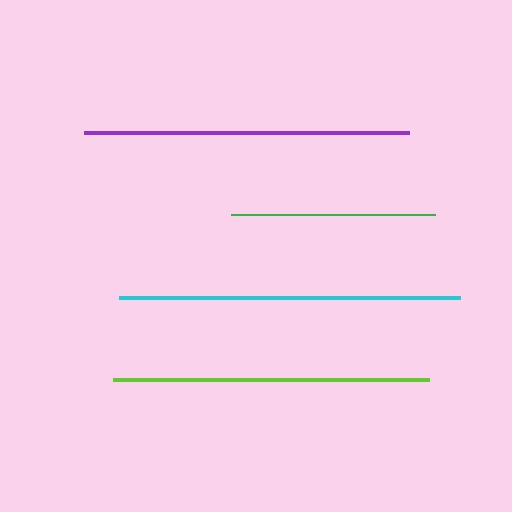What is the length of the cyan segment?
The cyan segment is approximately 342 pixels long.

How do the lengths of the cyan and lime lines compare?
The cyan and lime lines are approximately the same length.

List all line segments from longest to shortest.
From longest to shortest: cyan, purple, lime, green.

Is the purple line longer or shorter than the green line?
The purple line is longer than the green line.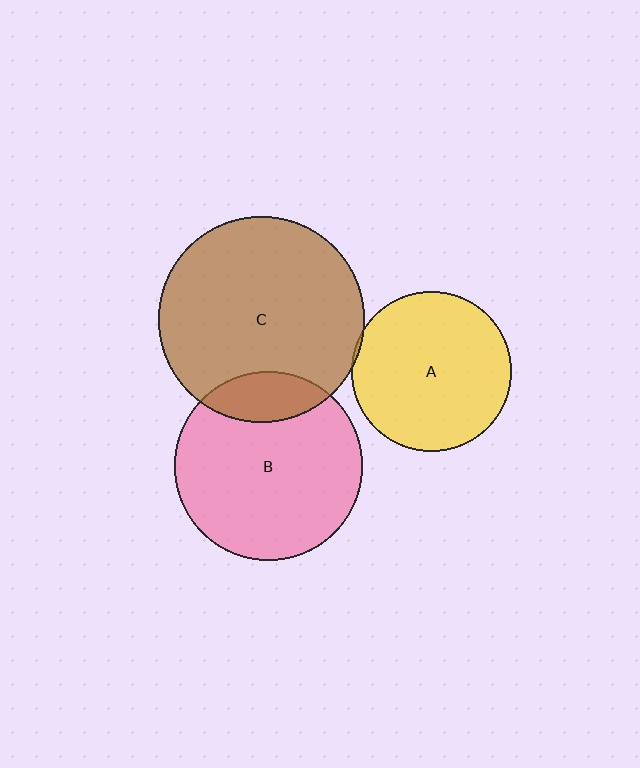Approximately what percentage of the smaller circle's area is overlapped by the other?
Approximately 15%.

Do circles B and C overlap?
Yes.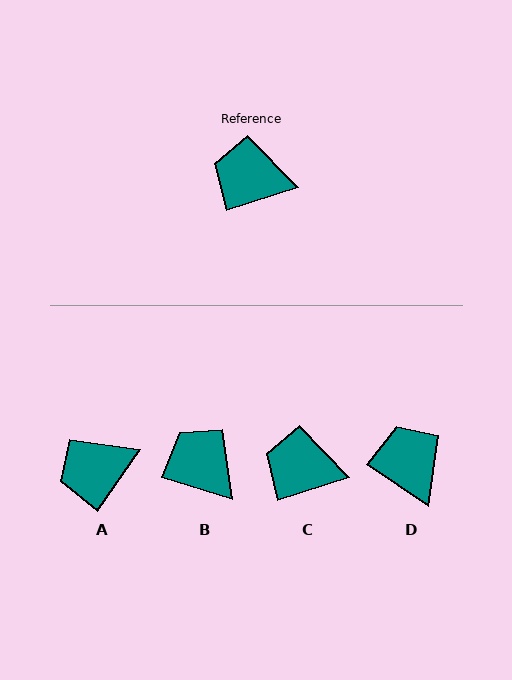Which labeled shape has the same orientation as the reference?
C.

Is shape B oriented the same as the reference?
No, it is off by about 36 degrees.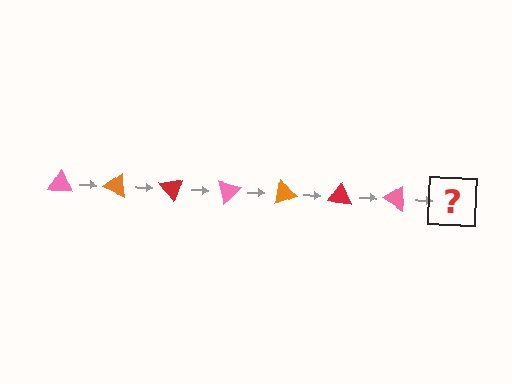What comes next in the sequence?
The next element should be an orange triangle, rotated 175 degrees from the start.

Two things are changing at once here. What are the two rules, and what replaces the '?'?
The two rules are that it rotates 25 degrees each step and the color cycles through pink, orange, and red. The '?' should be an orange triangle, rotated 175 degrees from the start.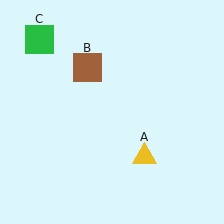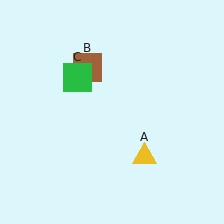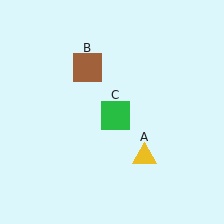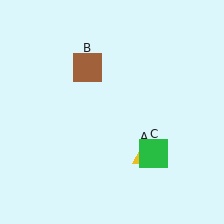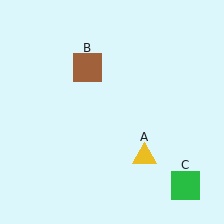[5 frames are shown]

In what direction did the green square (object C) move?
The green square (object C) moved down and to the right.